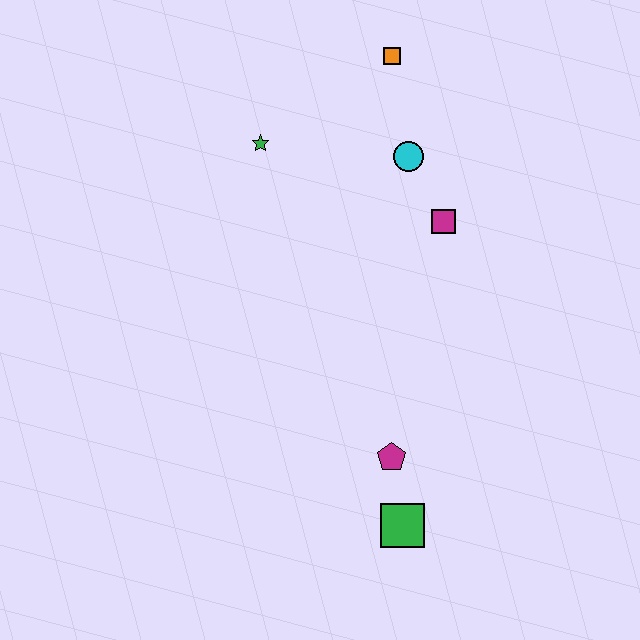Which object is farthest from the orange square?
The green square is farthest from the orange square.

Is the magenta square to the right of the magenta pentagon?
Yes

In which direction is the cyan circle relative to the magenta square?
The cyan circle is above the magenta square.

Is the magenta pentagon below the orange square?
Yes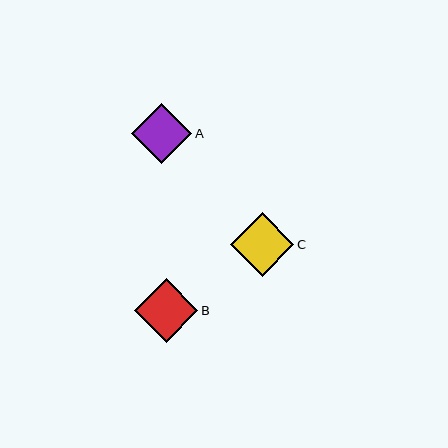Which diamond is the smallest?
Diamond A is the smallest with a size of approximately 60 pixels.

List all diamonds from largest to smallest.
From largest to smallest: B, C, A.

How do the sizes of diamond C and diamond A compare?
Diamond C and diamond A are approximately the same size.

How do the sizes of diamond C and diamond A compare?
Diamond C and diamond A are approximately the same size.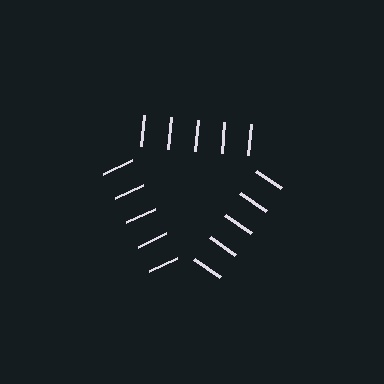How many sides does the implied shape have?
3 sides — the line-ends trace a triangle.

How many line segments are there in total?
15 — 5 along each of the 3 edges.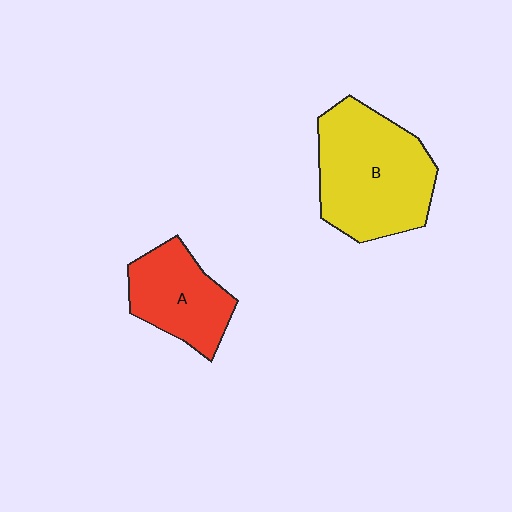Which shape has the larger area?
Shape B (yellow).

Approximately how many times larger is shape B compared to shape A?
Approximately 1.7 times.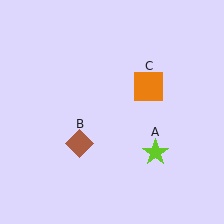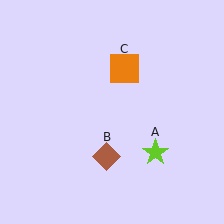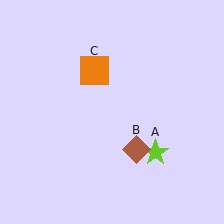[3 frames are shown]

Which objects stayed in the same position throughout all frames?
Lime star (object A) remained stationary.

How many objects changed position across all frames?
2 objects changed position: brown diamond (object B), orange square (object C).